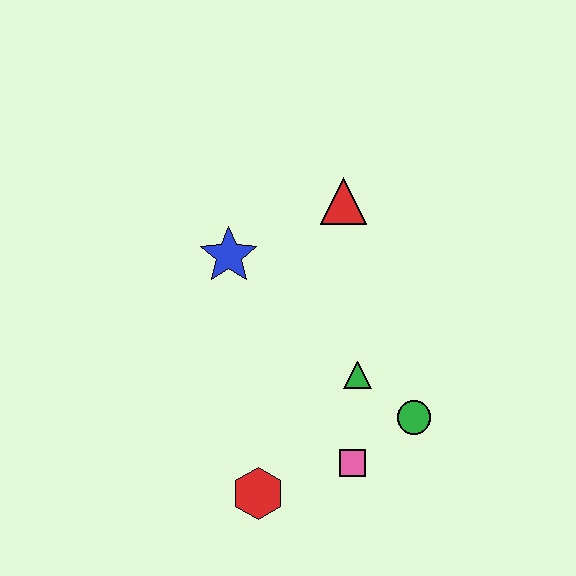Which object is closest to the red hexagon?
The pink square is closest to the red hexagon.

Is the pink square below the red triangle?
Yes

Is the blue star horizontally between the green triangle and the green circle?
No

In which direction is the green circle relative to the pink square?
The green circle is to the right of the pink square.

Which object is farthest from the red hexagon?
The red triangle is farthest from the red hexagon.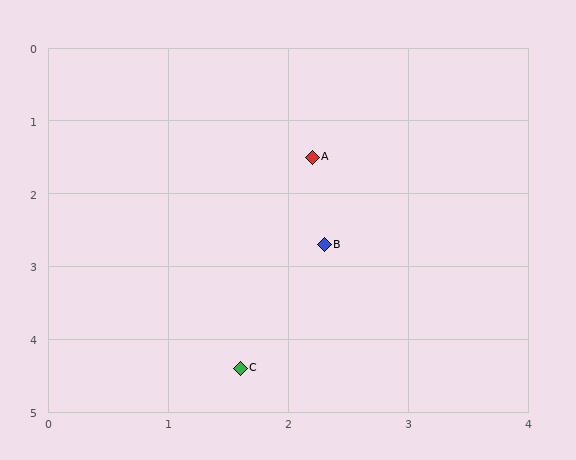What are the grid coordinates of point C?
Point C is at approximately (1.6, 4.4).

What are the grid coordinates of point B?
Point B is at approximately (2.3, 2.7).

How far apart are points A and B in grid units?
Points A and B are about 1.2 grid units apart.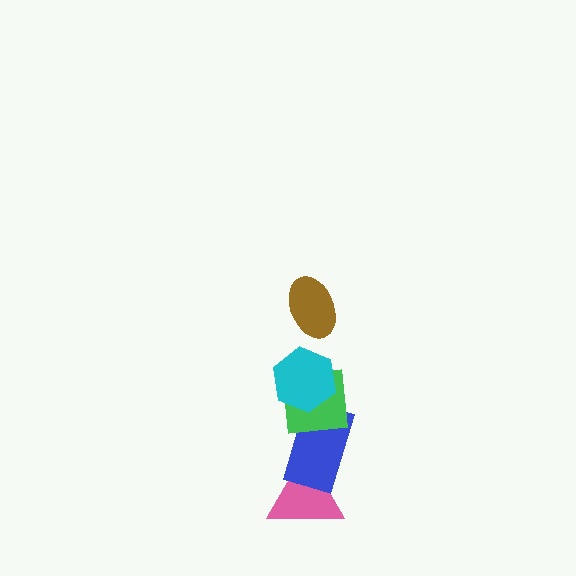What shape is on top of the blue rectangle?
The green square is on top of the blue rectangle.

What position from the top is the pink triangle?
The pink triangle is 5th from the top.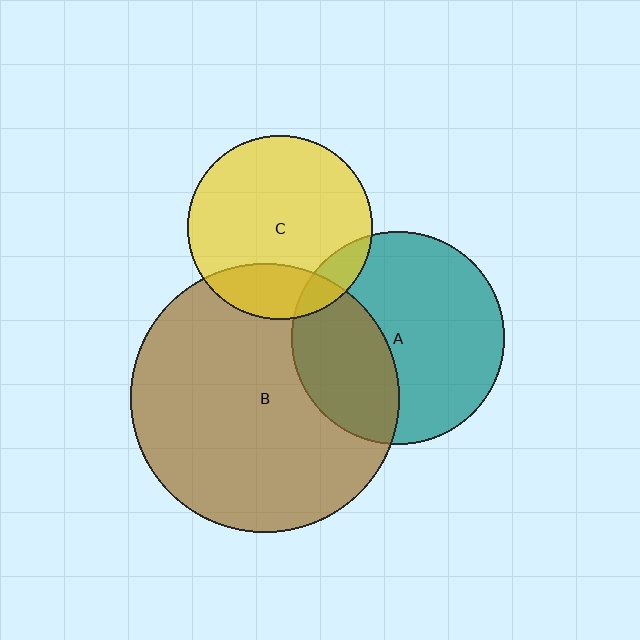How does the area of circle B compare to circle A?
Approximately 1.6 times.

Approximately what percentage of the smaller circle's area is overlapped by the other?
Approximately 35%.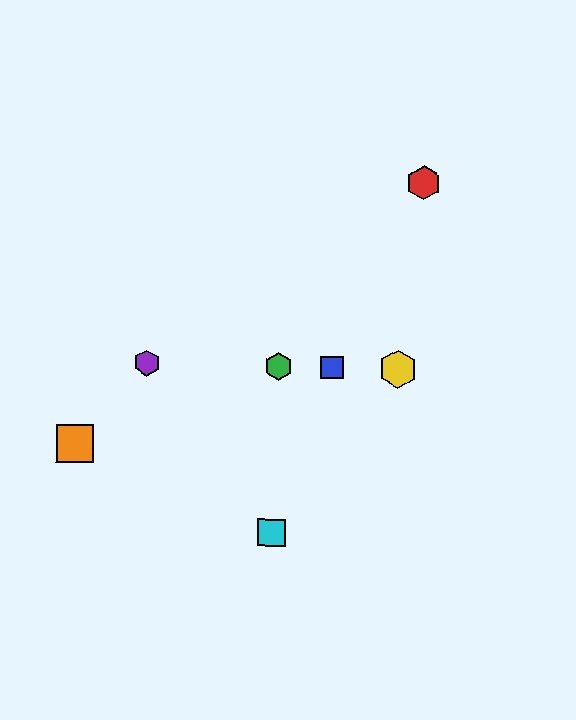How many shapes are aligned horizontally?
4 shapes (the blue square, the green hexagon, the yellow hexagon, the purple hexagon) are aligned horizontally.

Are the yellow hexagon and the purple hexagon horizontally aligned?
Yes, both are at y≈369.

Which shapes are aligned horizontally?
The blue square, the green hexagon, the yellow hexagon, the purple hexagon are aligned horizontally.